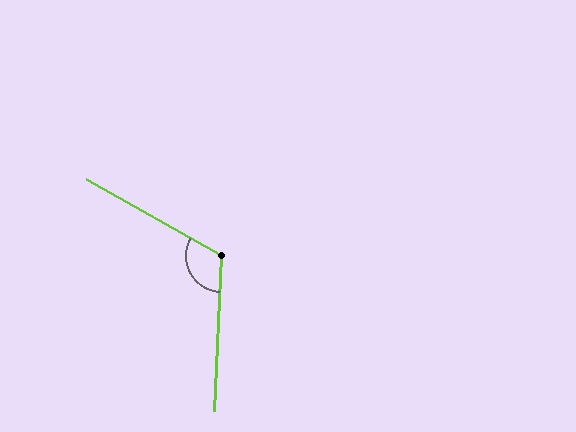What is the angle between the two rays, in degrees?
Approximately 117 degrees.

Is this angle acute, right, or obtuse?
It is obtuse.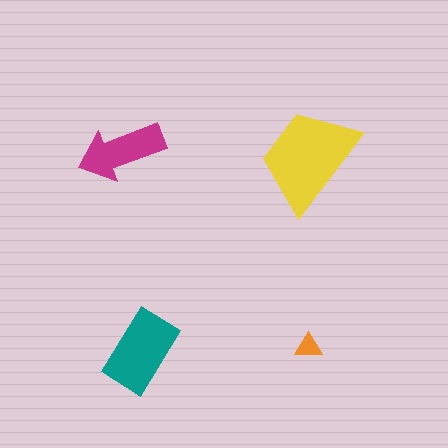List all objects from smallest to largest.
The orange triangle, the magenta arrow, the teal rectangle, the yellow trapezoid.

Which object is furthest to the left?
The magenta arrow is leftmost.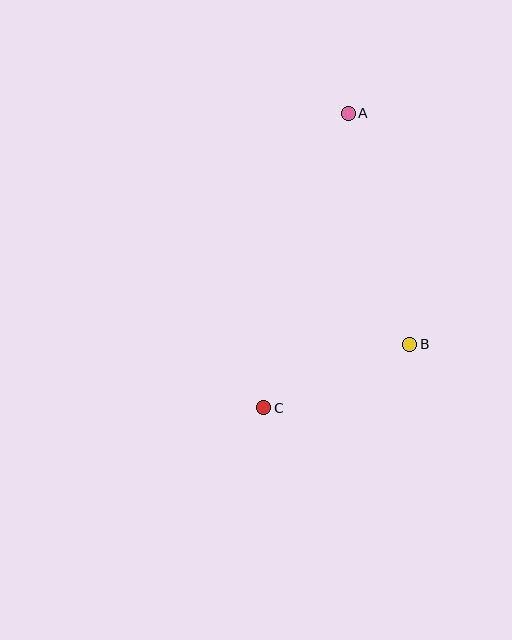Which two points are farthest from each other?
Points A and C are farthest from each other.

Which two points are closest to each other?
Points B and C are closest to each other.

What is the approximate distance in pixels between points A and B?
The distance between A and B is approximately 239 pixels.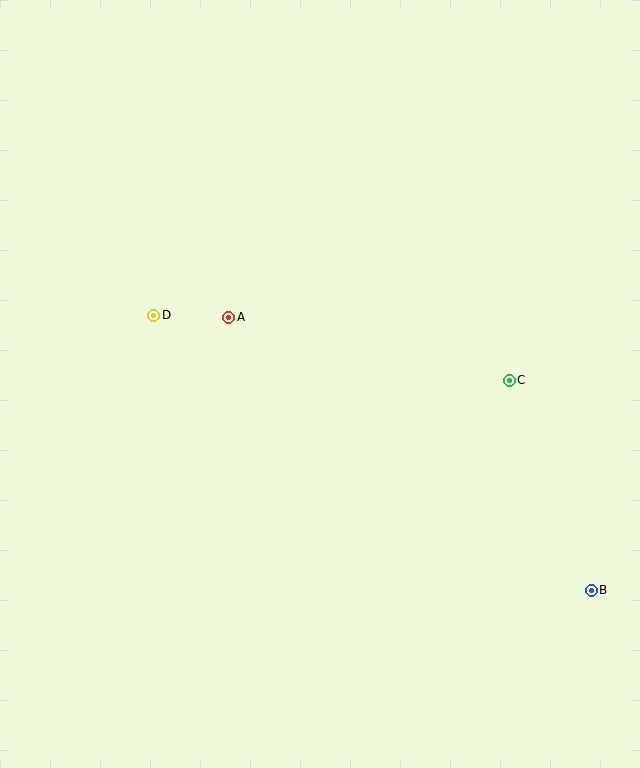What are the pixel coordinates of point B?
Point B is at (591, 590).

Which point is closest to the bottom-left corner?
Point D is closest to the bottom-left corner.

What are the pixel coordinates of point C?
Point C is at (509, 380).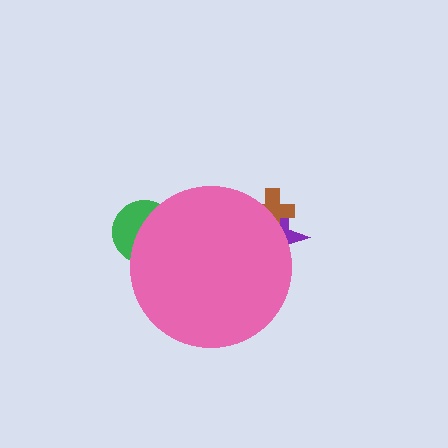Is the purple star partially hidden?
Yes, the purple star is partially hidden behind the pink circle.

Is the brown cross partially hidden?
Yes, the brown cross is partially hidden behind the pink circle.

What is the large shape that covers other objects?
A pink circle.